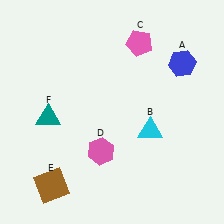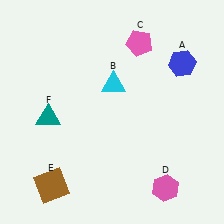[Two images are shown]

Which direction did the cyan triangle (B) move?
The cyan triangle (B) moved up.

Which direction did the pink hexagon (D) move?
The pink hexagon (D) moved right.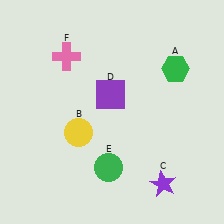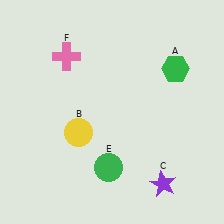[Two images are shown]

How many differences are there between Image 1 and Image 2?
There is 1 difference between the two images.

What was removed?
The purple square (D) was removed in Image 2.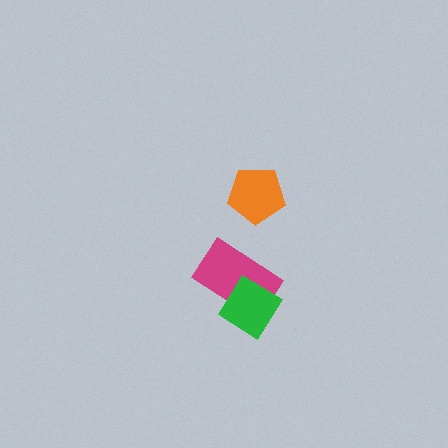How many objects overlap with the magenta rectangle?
1 object overlaps with the magenta rectangle.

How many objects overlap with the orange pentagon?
0 objects overlap with the orange pentagon.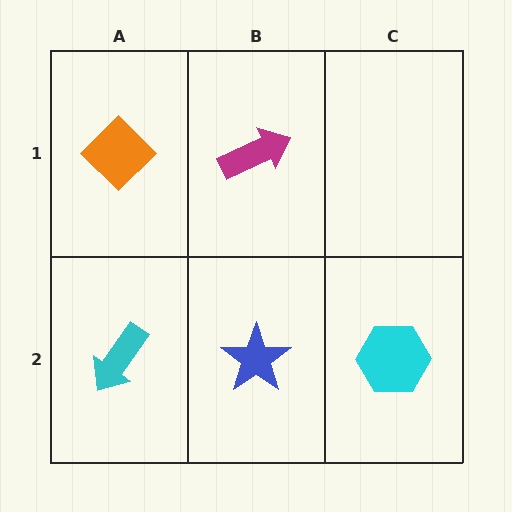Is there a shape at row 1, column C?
No, that cell is empty.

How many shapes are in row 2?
3 shapes.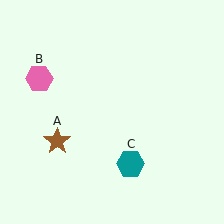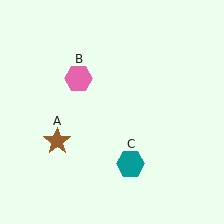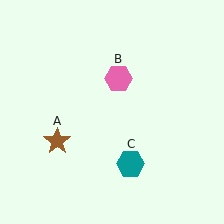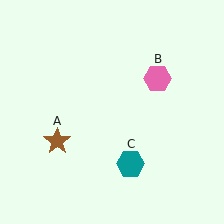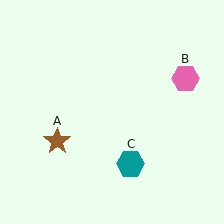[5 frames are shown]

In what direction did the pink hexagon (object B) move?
The pink hexagon (object B) moved right.